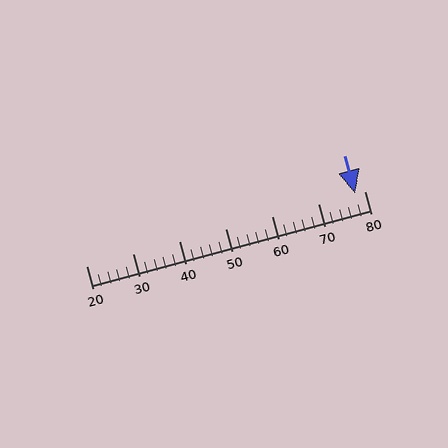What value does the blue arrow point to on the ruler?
The blue arrow points to approximately 78.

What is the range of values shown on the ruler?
The ruler shows values from 20 to 80.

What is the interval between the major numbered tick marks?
The major tick marks are spaced 10 units apart.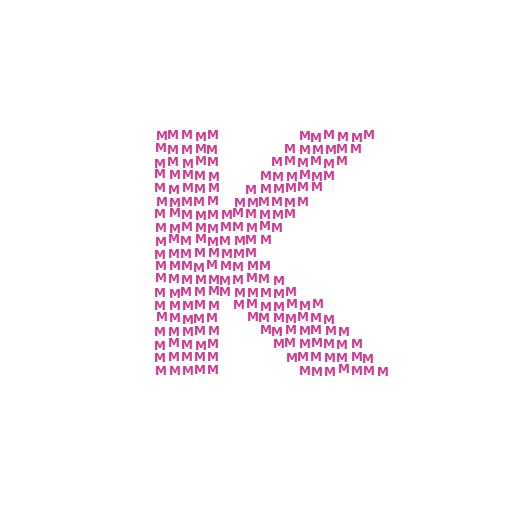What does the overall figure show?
The overall figure shows the letter K.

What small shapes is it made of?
It is made of small letter M's.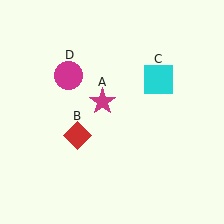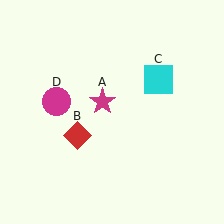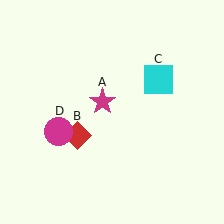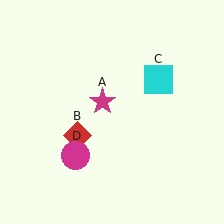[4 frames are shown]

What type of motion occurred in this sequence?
The magenta circle (object D) rotated counterclockwise around the center of the scene.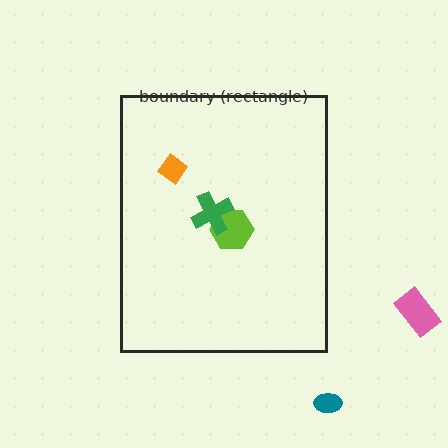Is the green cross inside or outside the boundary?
Inside.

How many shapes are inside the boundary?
3 inside, 2 outside.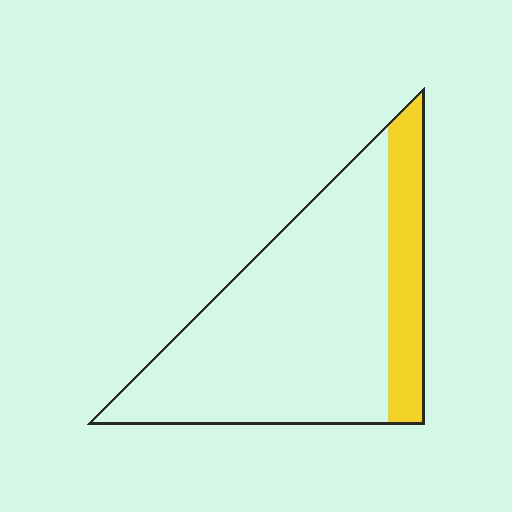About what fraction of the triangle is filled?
About one fifth (1/5).